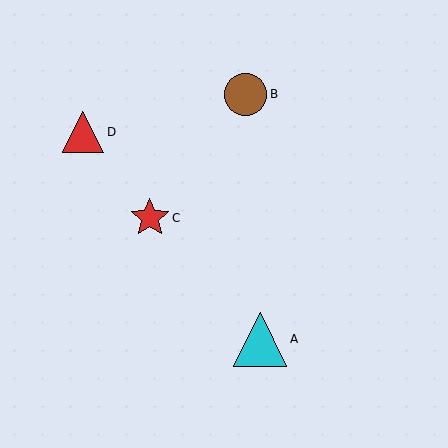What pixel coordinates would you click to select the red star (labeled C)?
Click at (150, 218) to select the red star C.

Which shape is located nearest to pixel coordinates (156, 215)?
The red star (labeled C) at (150, 218) is nearest to that location.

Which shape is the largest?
The cyan triangle (labeled A) is the largest.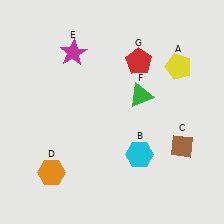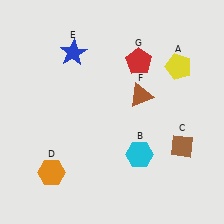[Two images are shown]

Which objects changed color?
E changed from magenta to blue. F changed from green to brown.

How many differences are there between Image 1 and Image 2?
There are 2 differences between the two images.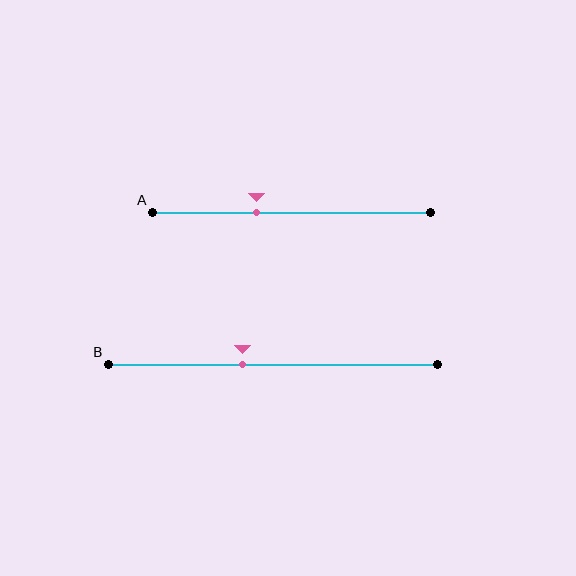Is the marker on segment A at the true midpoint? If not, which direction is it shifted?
No, the marker on segment A is shifted to the left by about 13% of the segment length.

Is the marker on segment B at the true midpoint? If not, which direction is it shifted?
No, the marker on segment B is shifted to the left by about 9% of the segment length.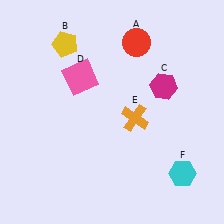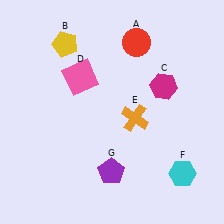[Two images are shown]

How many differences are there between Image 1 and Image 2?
There is 1 difference between the two images.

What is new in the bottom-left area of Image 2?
A purple pentagon (G) was added in the bottom-left area of Image 2.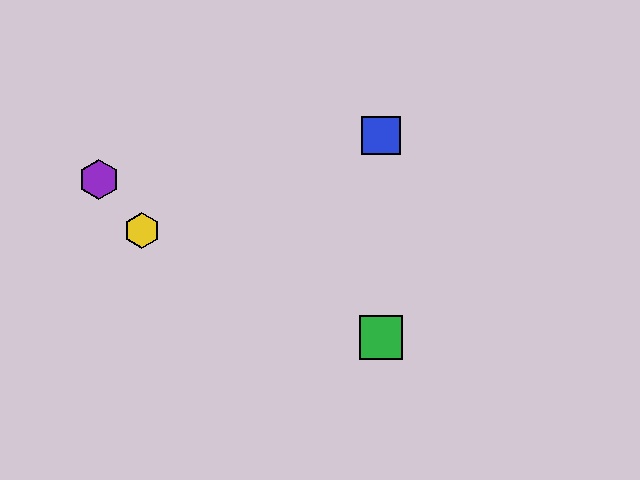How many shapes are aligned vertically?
3 shapes (the red diamond, the blue square, the green square) are aligned vertically.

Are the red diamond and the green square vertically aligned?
Yes, both are at x≈381.